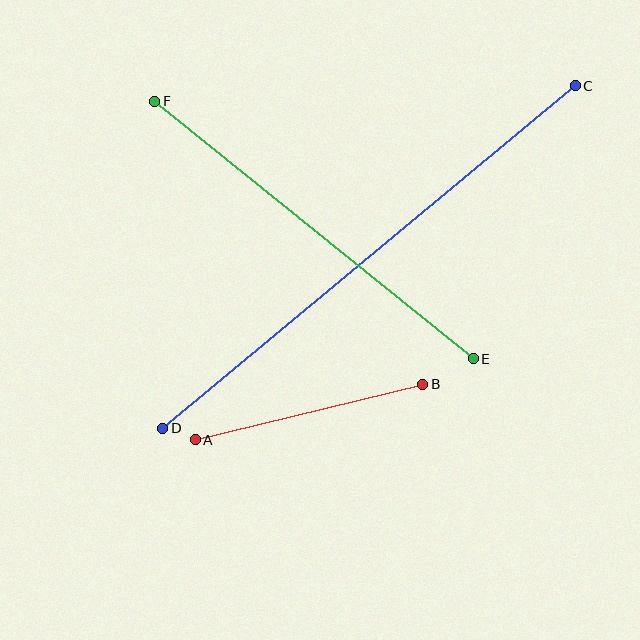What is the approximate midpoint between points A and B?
The midpoint is at approximately (309, 412) pixels.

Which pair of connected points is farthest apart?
Points C and D are farthest apart.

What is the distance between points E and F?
The distance is approximately 409 pixels.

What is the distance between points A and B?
The distance is approximately 234 pixels.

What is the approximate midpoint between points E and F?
The midpoint is at approximately (314, 230) pixels.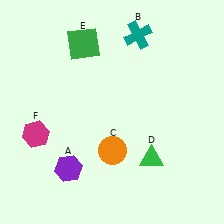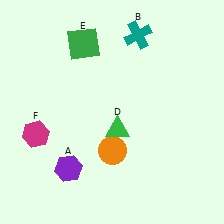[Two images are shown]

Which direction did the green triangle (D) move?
The green triangle (D) moved left.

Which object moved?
The green triangle (D) moved left.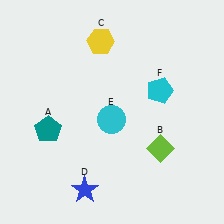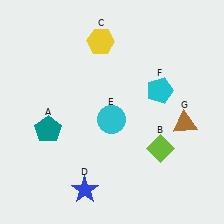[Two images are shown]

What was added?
A brown triangle (G) was added in Image 2.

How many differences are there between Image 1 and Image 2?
There is 1 difference between the two images.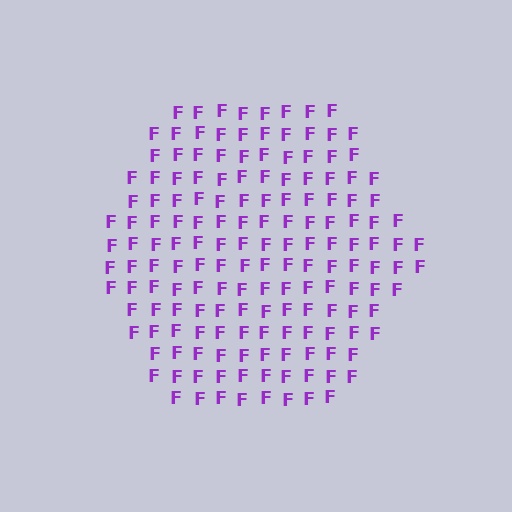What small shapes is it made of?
It is made of small letter F's.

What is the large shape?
The large shape is a hexagon.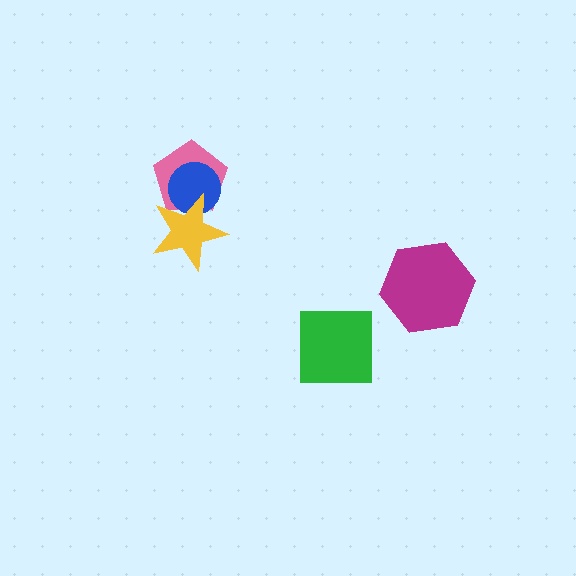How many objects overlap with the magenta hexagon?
0 objects overlap with the magenta hexagon.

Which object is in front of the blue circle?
The yellow star is in front of the blue circle.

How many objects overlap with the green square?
0 objects overlap with the green square.